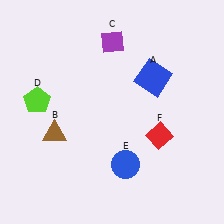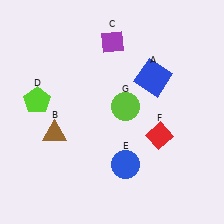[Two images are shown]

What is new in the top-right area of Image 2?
A lime circle (G) was added in the top-right area of Image 2.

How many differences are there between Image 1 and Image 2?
There is 1 difference between the two images.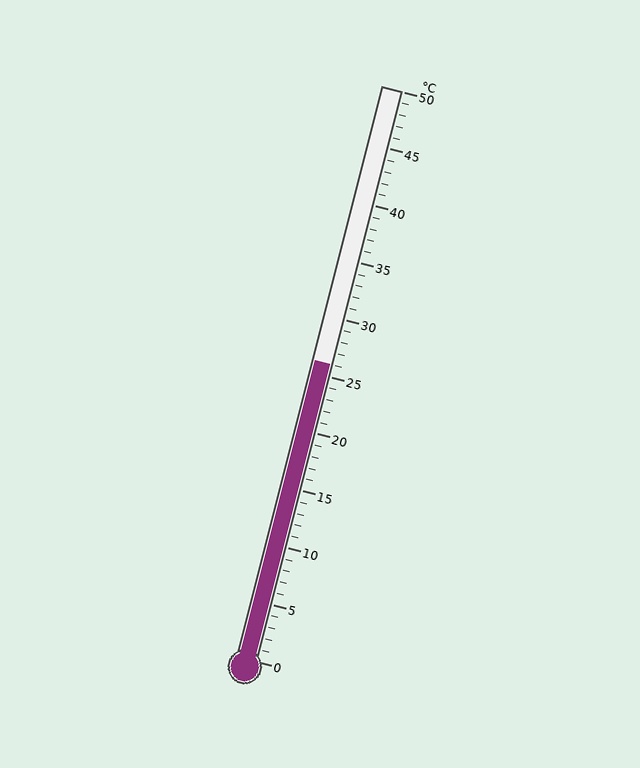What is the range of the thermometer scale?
The thermometer scale ranges from 0°C to 50°C.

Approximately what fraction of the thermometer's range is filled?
The thermometer is filled to approximately 50% of its range.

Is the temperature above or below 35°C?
The temperature is below 35°C.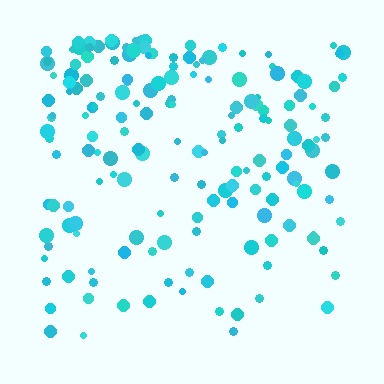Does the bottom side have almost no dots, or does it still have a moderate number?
Still a moderate number, just noticeably fewer than the top.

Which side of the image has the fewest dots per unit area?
The bottom.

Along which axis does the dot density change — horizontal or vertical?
Vertical.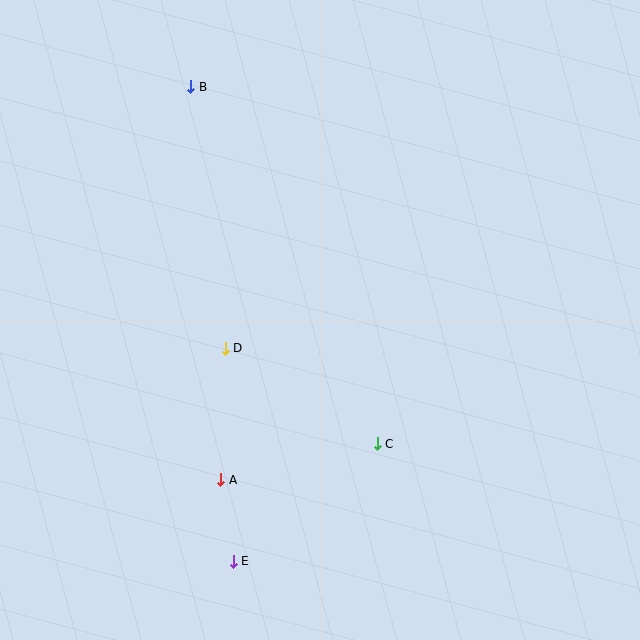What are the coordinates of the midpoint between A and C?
The midpoint between A and C is at (299, 462).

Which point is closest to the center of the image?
Point D at (225, 348) is closest to the center.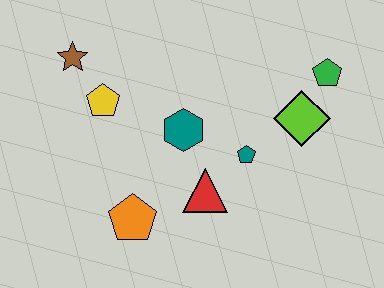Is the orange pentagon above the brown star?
No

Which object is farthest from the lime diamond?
The brown star is farthest from the lime diamond.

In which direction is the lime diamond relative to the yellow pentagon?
The lime diamond is to the right of the yellow pentagon.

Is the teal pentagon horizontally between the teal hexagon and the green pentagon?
Yes